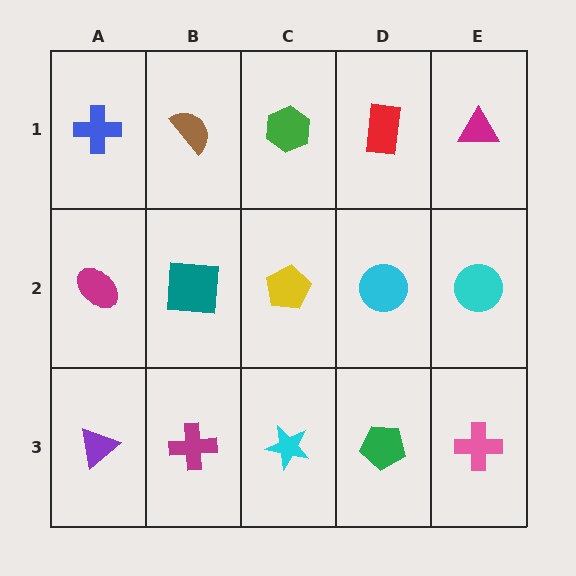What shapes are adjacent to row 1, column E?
A cyan circle (row 2, column E), a red rectangle (row 1, column D).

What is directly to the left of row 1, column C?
A brown semicircle.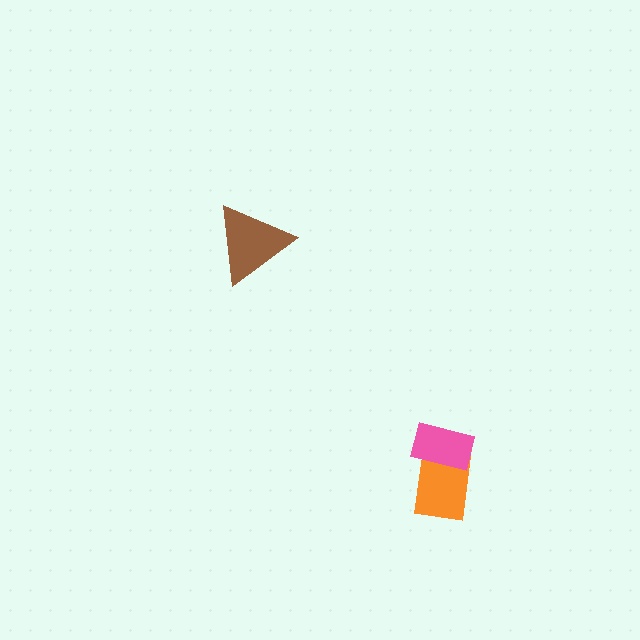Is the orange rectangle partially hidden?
Yes, it is partially covered by another shape.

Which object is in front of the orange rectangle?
The pink rectangle is in front of the orange rectangle.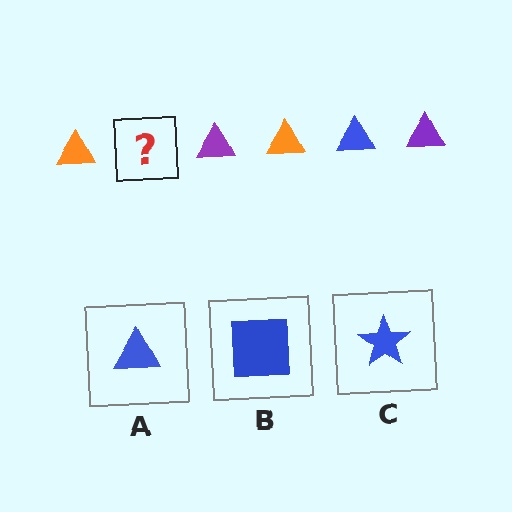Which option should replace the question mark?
Option A.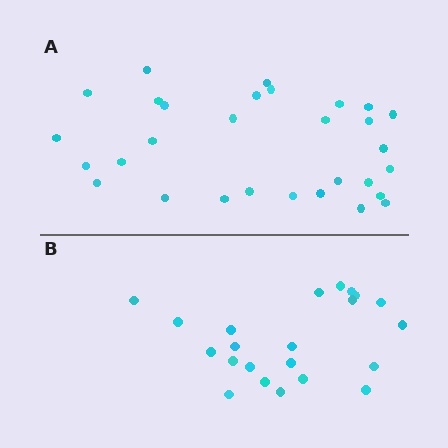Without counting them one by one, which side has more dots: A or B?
Region A (the top region) has more dots.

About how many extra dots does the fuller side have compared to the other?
Region A has roughly 8 or so more dots than region B.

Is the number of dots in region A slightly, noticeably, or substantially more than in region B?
Region A has noticeably more, but not dramatically so. The ratio is roughly 1.4 to 1.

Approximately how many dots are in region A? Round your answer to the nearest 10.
About 30 dots.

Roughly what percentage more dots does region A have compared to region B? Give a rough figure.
About 35% more.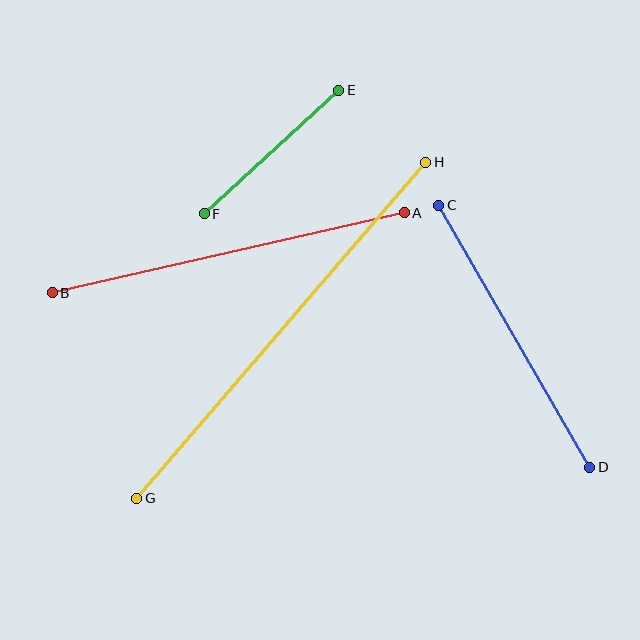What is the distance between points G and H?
The distance is approximately 444 pixels.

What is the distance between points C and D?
The distance is approximately 302 pixels.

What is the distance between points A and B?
The distance is approximately 361 pixels.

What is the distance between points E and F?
The distance is approximately 182 pixels.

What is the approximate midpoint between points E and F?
The midpoint is at approximately (271, 152) pixels.